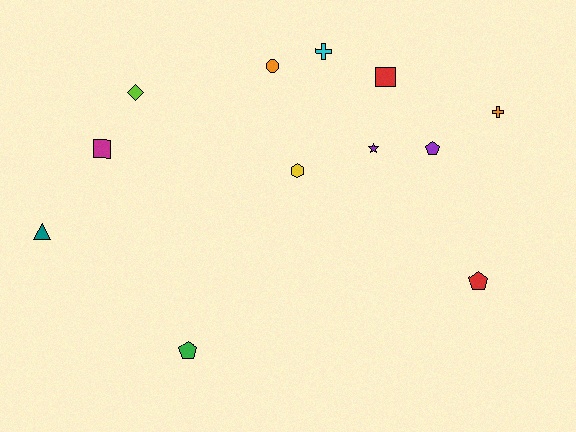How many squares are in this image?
There are 2 squares.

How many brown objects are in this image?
There are no brown objects.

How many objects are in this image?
There are 12 objects.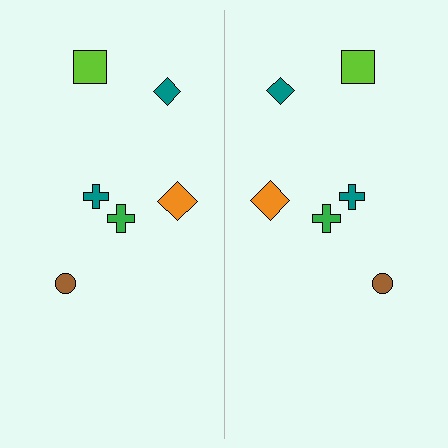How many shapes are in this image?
There are 12 shapes in this image.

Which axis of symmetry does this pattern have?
The pattern has a vertical axis of symmetry running through the center of the image.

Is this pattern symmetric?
Yes, this pattern has bilateral (reflection) symmetry.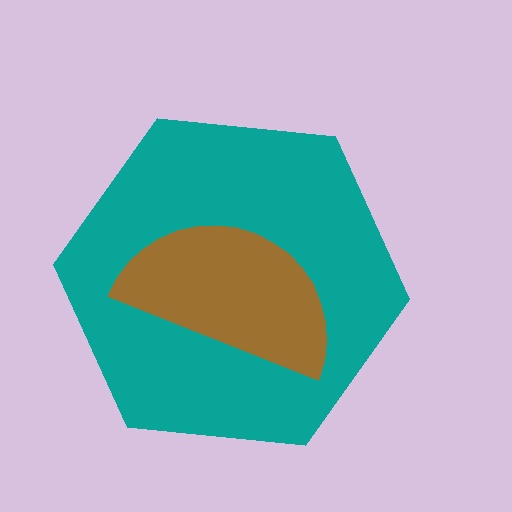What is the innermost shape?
The brown semicircle.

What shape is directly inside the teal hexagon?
The brown semicircle.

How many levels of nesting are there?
2.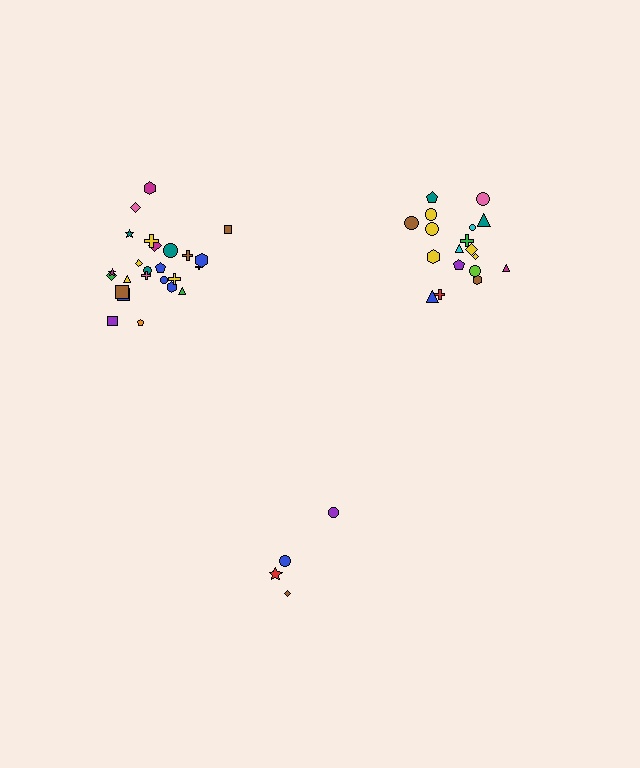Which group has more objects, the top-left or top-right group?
The top-left group.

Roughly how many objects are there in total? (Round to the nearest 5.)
Roughly 45 objects in total.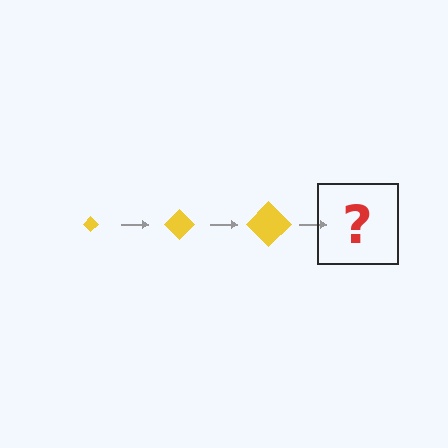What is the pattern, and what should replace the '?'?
The pattern is that the diamond gets progressively larger each step. The '?' should be a yellow diamond, larger than the previous one.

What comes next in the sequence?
The next element should be a yellow diamond, larger than the previous one.